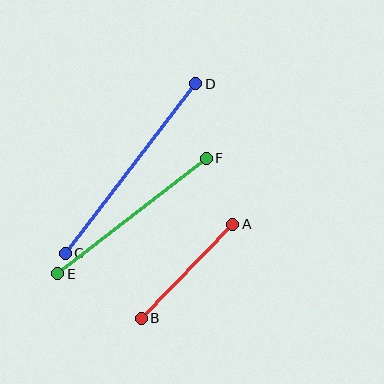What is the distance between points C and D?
The distance is approximately 214 pixels.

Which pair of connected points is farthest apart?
Points C and D are farthest apart.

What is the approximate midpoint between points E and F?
The midpoint is at approximately (132, 216) pixels.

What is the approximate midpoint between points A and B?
The midpoint is at approximately (187, 271) pixels.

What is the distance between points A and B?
The distance is approximately 131 pixels.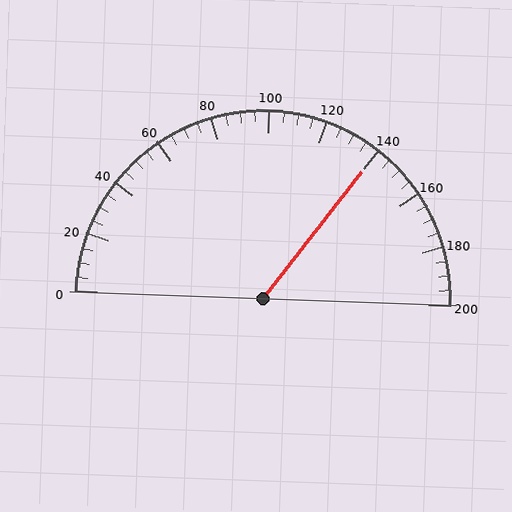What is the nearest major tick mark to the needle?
The nearest major tick mark is 140.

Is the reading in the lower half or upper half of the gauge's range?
The reading is in the upper half of the range (0 to 200).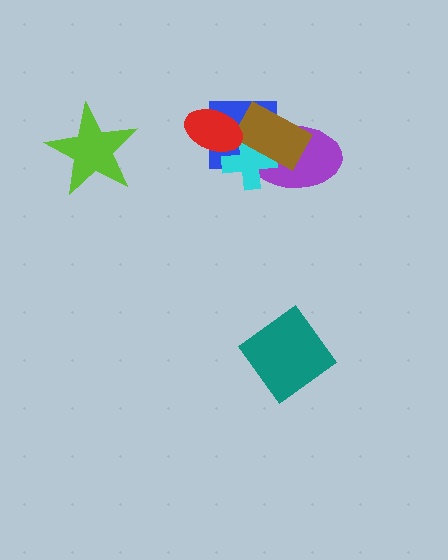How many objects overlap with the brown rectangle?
3 objects overlap with the brown rectangle.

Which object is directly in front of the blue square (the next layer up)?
The purple ellipse is directly in front of the blue square.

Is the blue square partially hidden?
Yes, it is partially covered by another shape.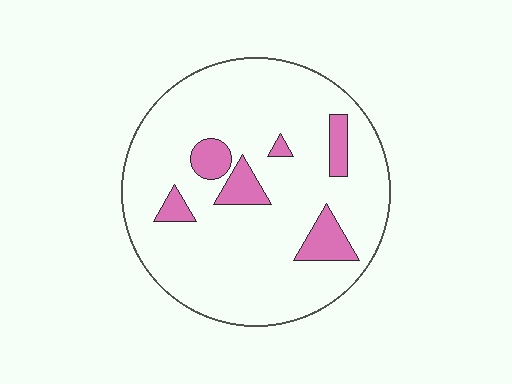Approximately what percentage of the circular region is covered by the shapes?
Approximately 15%.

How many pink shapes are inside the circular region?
6.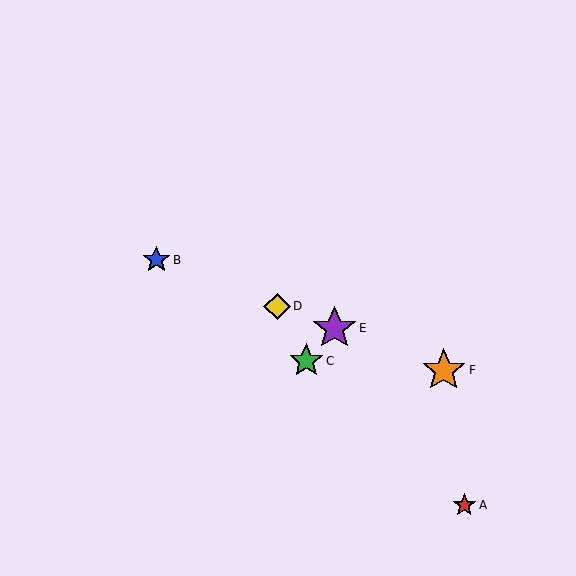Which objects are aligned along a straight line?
Objects B, D, E, F are aligned along a straight line.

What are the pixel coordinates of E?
Object E is at (334, 328).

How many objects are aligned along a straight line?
4 objects (B, D, E, F) are aligned along a straight line.